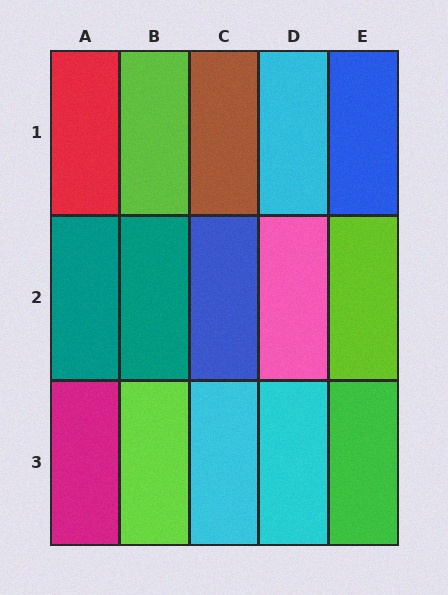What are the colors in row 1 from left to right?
Red, lime, brown, cyan, blue.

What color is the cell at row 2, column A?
Teal.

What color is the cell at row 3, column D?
Cyan.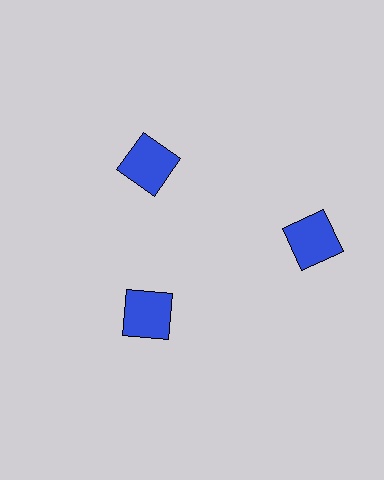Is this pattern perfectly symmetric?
No. The 3 blue squares are arranged in a ring, but one element near the 3 o'clock position is pushed outward from the center, breaking the 3-fold rotational symmetry.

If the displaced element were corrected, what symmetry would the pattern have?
It would have 3-fold rotational symmetry — the pattern would map onto itself every 120 degrees.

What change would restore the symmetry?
The symmetry would be restored by moving it inward, back onto the ring so that all 3 squares sit at equal angles and equal distance from the center.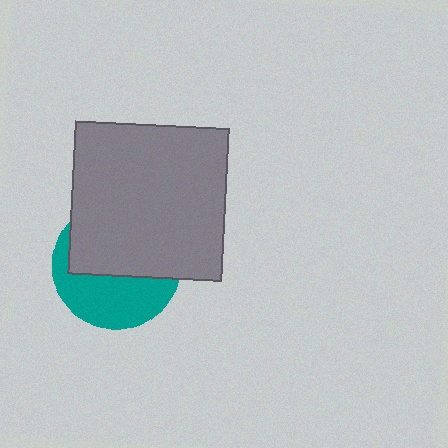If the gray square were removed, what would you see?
You would see the complete teal circle.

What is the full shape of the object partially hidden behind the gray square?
The partially hidden object is a teal circle.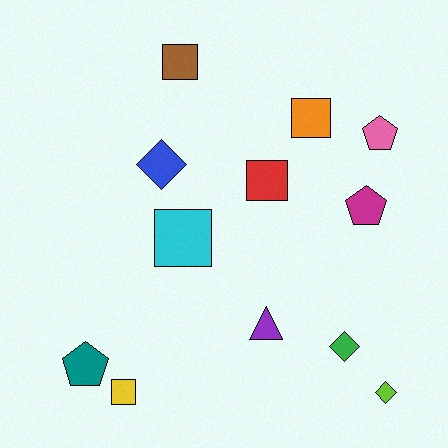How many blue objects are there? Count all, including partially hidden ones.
There is 1 blue object.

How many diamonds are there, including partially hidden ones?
There are 3 diamonds.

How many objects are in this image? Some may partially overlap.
There are 12 objects.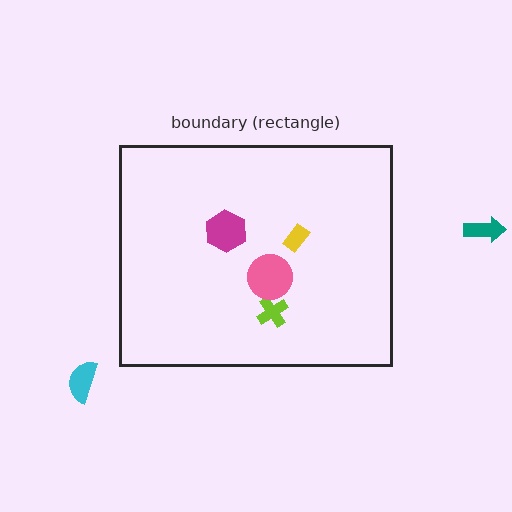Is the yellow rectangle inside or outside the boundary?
Inside.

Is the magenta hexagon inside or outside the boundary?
Inside.